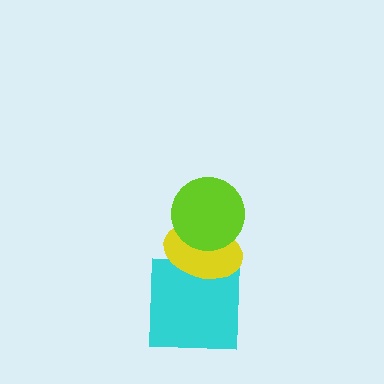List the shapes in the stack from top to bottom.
From top to bottom: the lime circle, the yellow ellipse, the cyan square.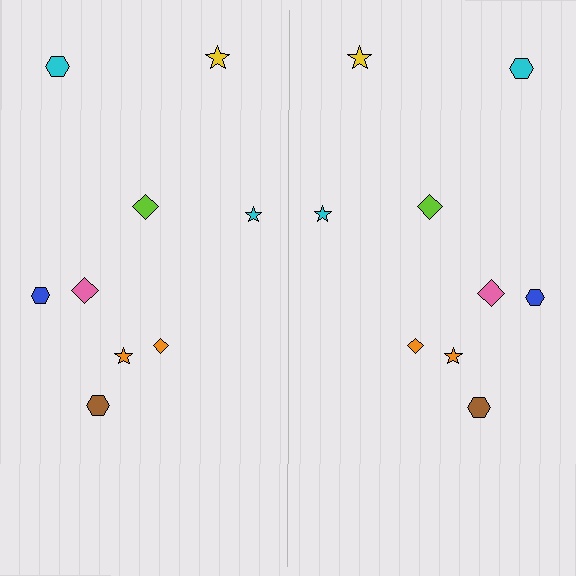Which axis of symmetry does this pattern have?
The pattern has a vertical axis of symmetry running through the center of the image.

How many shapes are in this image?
There are 18 shapes in this image.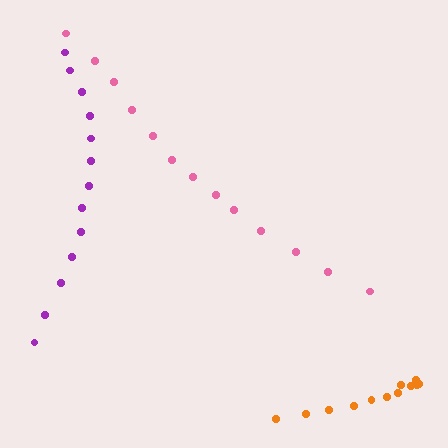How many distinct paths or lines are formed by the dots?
There are 3 distinct paths.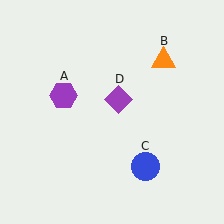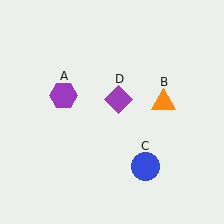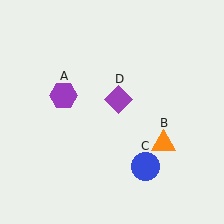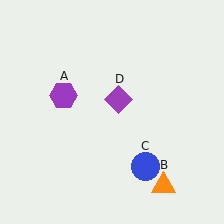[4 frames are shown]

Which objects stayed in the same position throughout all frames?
Purple hexagon (object A) and blue circle (object C) and purple diamond (object D) remained stationary.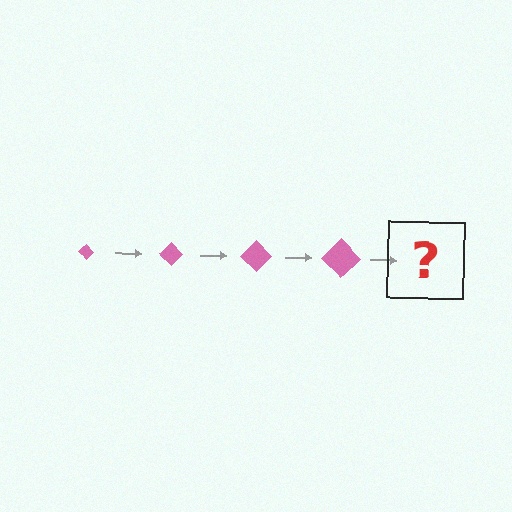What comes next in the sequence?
The next element should be a pink diamond, larger than the previous one.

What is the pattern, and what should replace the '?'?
The pattern is that the diamond gets progressively larger each step. The '?' should be a pink diamond, larger than the previous one.